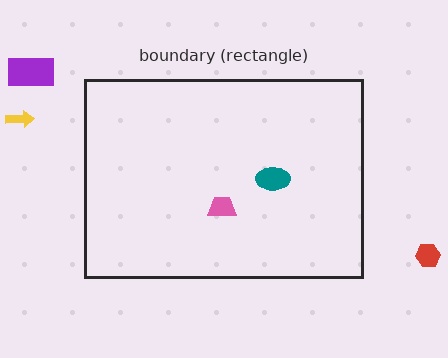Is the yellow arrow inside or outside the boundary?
Outside.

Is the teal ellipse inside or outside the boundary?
Inside.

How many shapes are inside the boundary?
2 inside, 3 outside.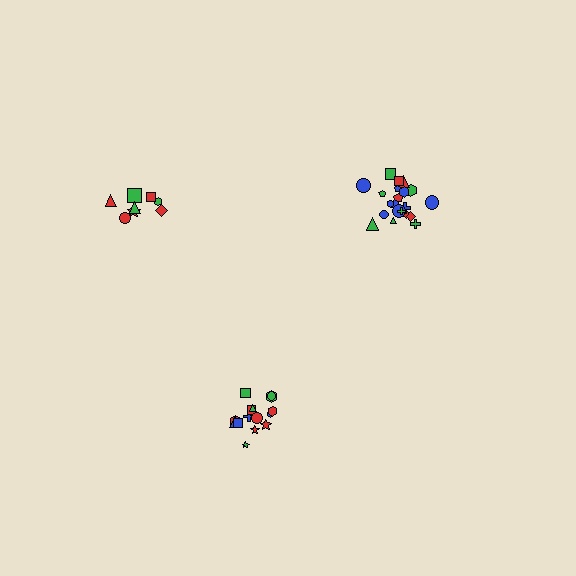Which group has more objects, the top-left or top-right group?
The top-right group.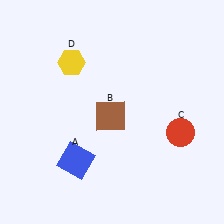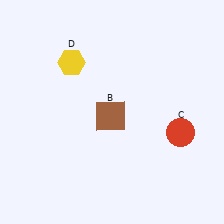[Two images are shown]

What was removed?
The blue square (A) was removed in Image 2.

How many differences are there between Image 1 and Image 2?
There is 1 difference between the two images.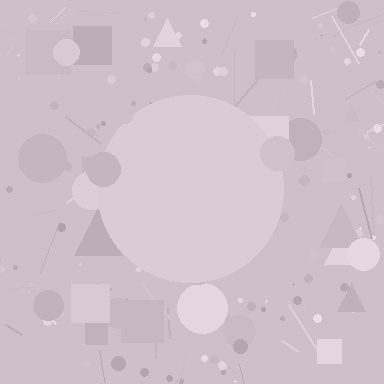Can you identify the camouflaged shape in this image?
The camouflaged shape is a circle.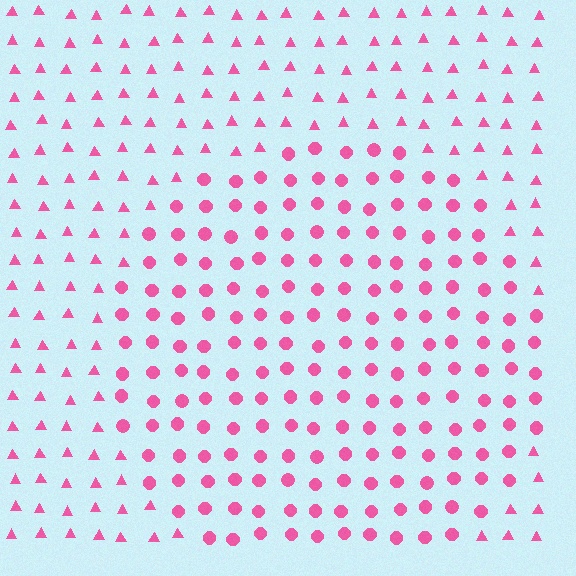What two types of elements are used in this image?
The image uses circles inside the circle region and triangles outside it.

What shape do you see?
I see a circle.